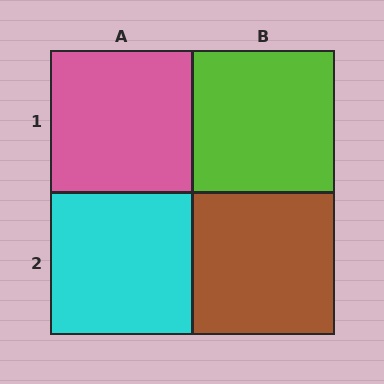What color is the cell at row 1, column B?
Lime.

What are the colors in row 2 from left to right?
Cyan, brown.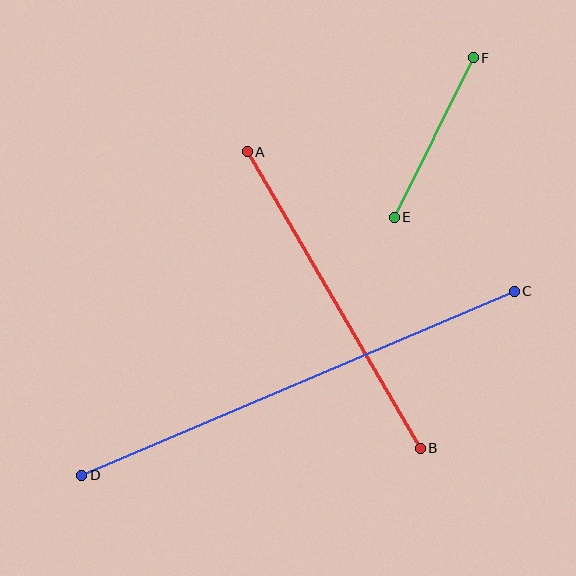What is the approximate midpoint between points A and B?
The midpoint is at approximately (334, 300) pixels.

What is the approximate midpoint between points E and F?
The midpoint is at approximately (434, 138) pixels.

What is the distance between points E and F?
The distance is approximately 178 pixels.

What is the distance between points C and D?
The distance is approximately 470 pixels.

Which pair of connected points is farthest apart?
Points C and D are farthest apart.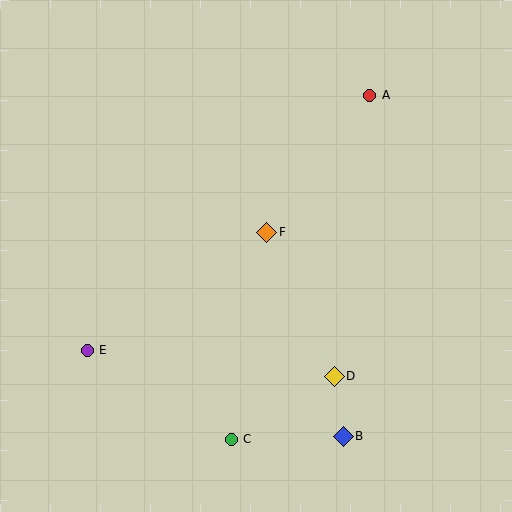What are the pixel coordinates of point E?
Point E is at (87, 350).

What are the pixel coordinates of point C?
Point C is at (231, 439).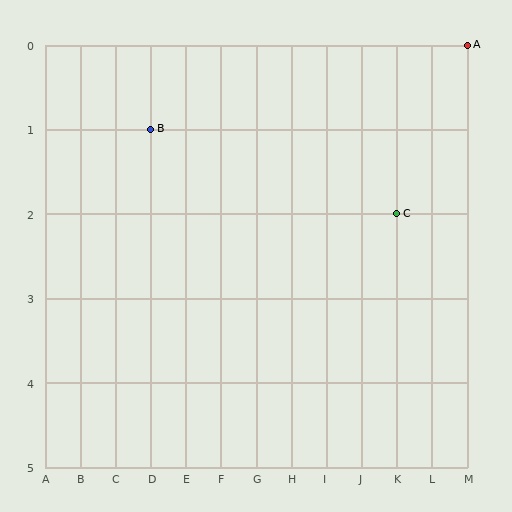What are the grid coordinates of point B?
Point B is at grid coordinates (D, 1).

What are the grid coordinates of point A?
Point A is at grid coordinates (M, 0).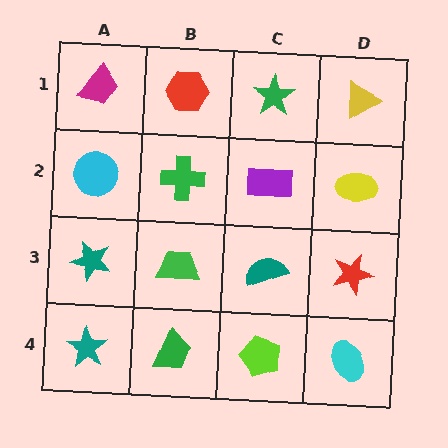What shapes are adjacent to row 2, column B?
A red hexagon (row 1, column B), a green trapezoid (row 3, column B), a cyan circle (row 2, column A), a purple rectangle (row 2, column C).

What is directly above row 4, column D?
A red star.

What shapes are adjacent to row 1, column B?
A green cross (row 2, column B), a magenta trapezoid (row 1, column A), a green star (row 1, column C).